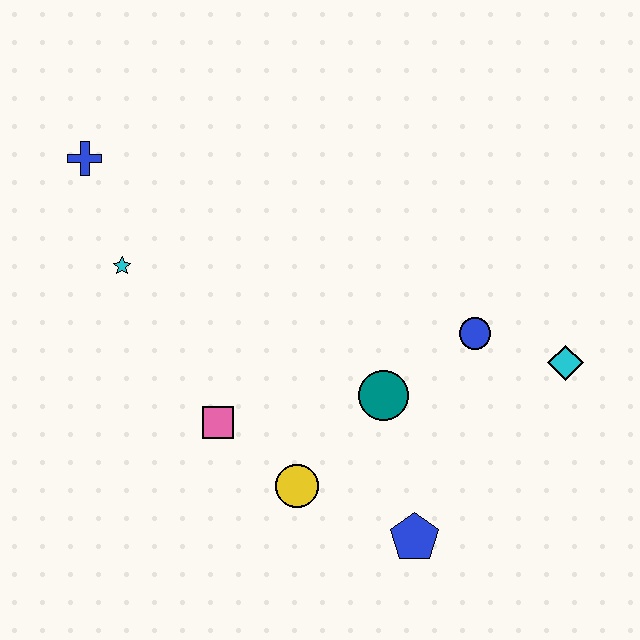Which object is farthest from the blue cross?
The cyan diamond is farthest from the blue cross.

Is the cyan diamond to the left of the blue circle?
No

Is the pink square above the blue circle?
No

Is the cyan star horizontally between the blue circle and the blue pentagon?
No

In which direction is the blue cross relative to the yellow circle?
The blue cross is above the yellow circle.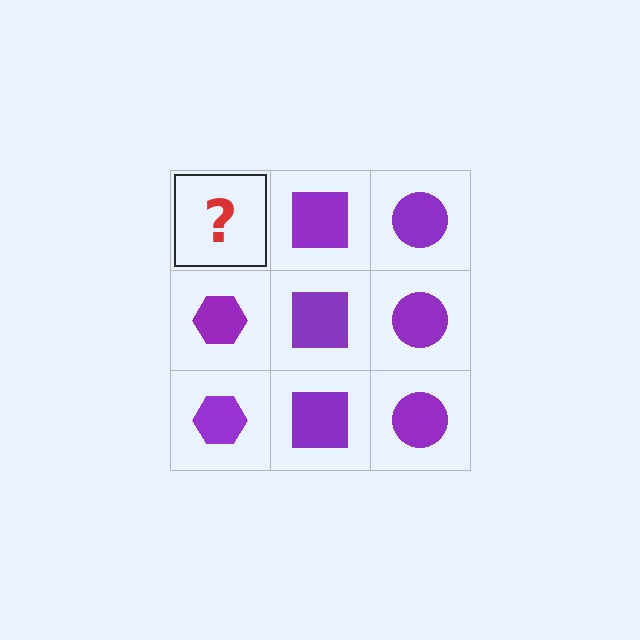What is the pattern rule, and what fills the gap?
The rule is that each column has a consistent shape. The gap should be filled with a purple hexagon.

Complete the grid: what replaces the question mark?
The question mark should be replaced with a purple hexagon.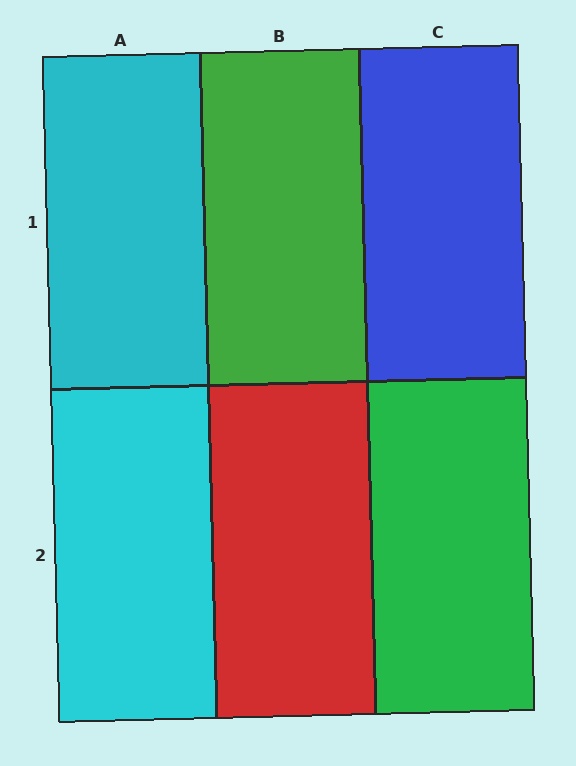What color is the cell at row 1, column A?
Cyan.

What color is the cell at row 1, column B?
Green.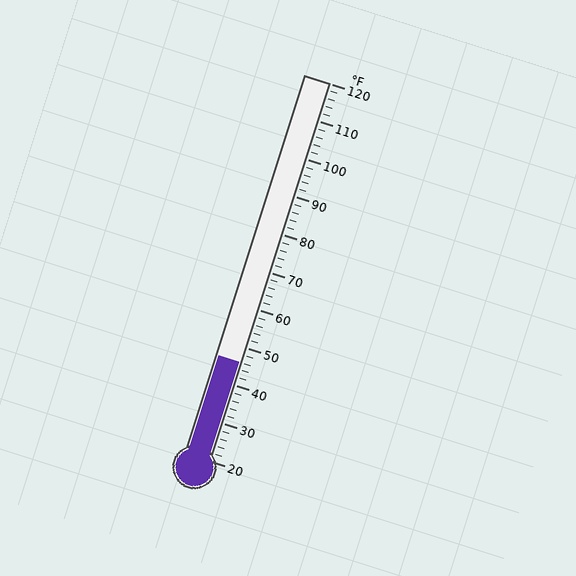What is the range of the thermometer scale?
The thermometer scale ranges from 20°F to 120°F.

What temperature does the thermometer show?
The thermometer shows approximately 46°F.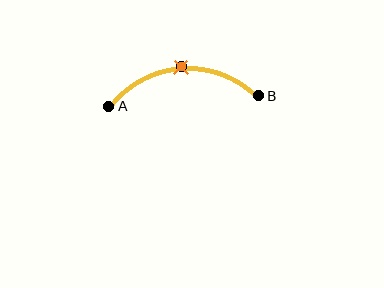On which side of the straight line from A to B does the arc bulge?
The arc bulges above the straight line connecting A and B.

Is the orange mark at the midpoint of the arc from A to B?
Yes. The orange mark lies on the arc at equal arc-length from both A and B — it is the arc midpoint.